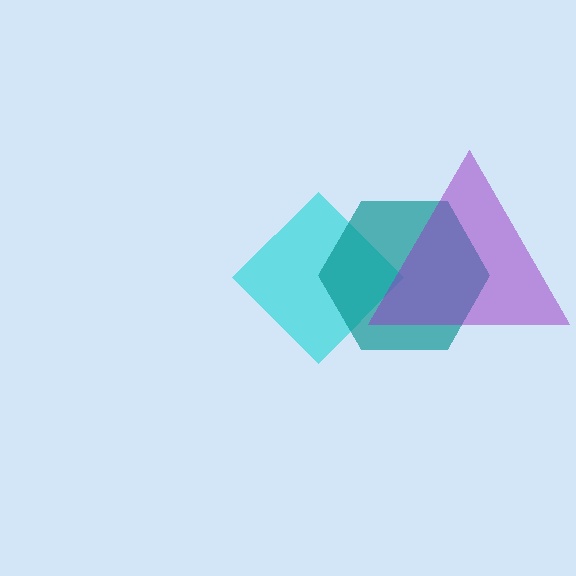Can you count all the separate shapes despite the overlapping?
Yes, there are 3 separate shapes.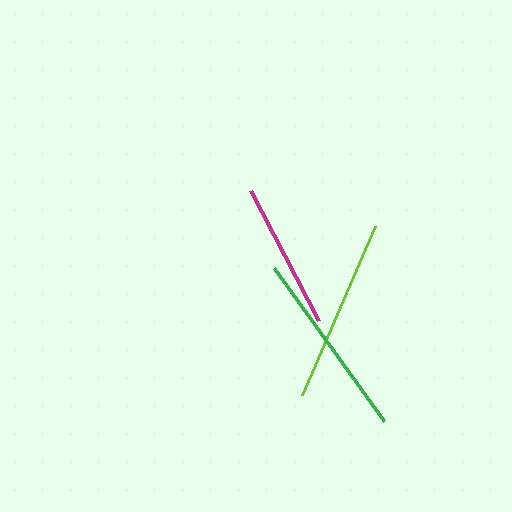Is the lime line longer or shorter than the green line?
The green line is longer than the lime line.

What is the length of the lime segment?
The lime segment is approximately 185 pixels long.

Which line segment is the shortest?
The magenta line is the shortest at approximately 147 pixels.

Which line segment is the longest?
The green line is the longest at approximately 189 pixels.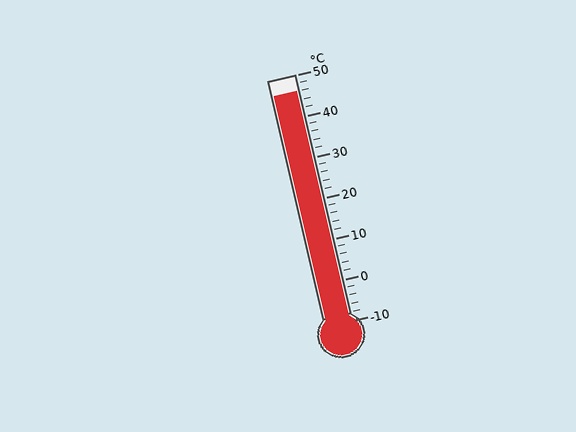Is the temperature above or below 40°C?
The temperature is above 40°C.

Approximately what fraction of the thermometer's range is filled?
The thermometer is filled to approximately 95% of its range.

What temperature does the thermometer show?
The thermometer shows approximately 46°C.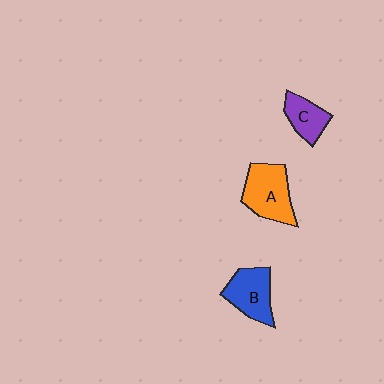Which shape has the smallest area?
Shape C (purple).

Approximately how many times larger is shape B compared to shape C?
Approximately 1.4 times.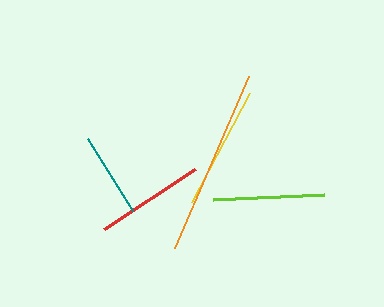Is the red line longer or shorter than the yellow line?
The yellow line is longer than the red line.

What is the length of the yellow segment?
The yellow segment is approximately 123 pixels long.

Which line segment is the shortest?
The teal line is the shortest at approximately 85 pixels.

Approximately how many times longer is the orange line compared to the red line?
The orange line is approximately 1.7 times the length of the red line.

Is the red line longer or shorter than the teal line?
The red line is longer than the teal line.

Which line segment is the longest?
The orange line is the longest at approximately 188 pixels.